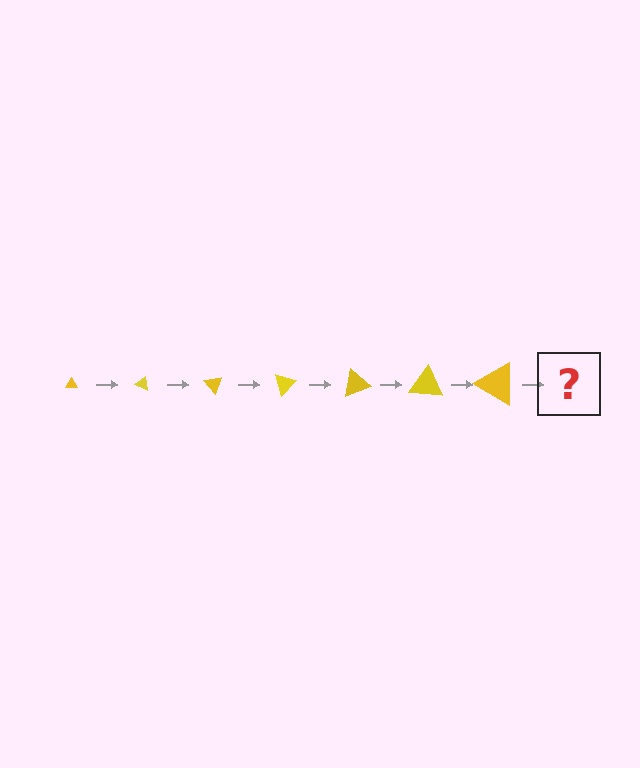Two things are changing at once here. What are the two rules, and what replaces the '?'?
The two rules are that the triangle grows larger each step and it rotates 25 degrees each step. The '?' should be a triangle, larger than the previous one and rotated 175 degrees from the start.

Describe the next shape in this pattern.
It should be a triangle, larger than the previous one and rotated 175 degrees from the start.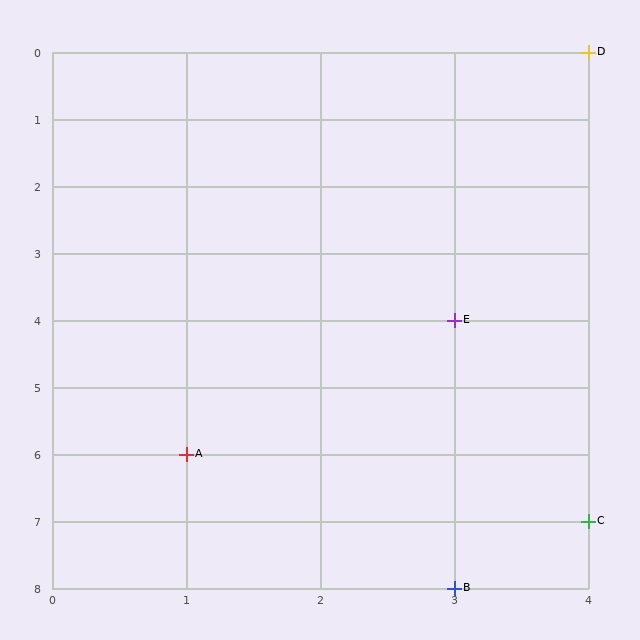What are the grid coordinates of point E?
Point E is at grid coordinates (3, 4).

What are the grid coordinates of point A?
Point A is at grid coordinates (1, 6).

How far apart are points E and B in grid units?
Points E and B are 4 rows apart.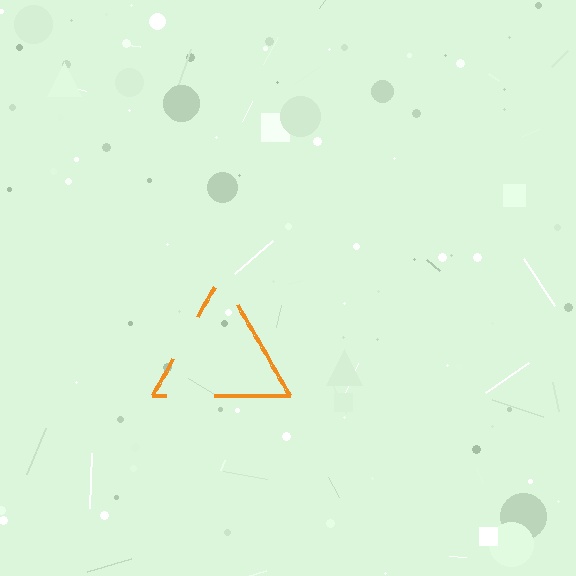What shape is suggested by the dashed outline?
The dashed outline suggests a triangle.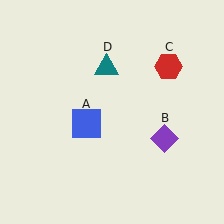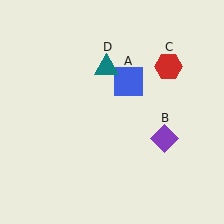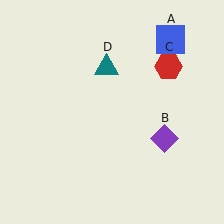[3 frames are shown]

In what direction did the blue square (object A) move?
The blue square (object A) moved up and to the right.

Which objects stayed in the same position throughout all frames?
Purple diamond (object B) and red hexagon (object C) and teal triangle (object D) remained stationary.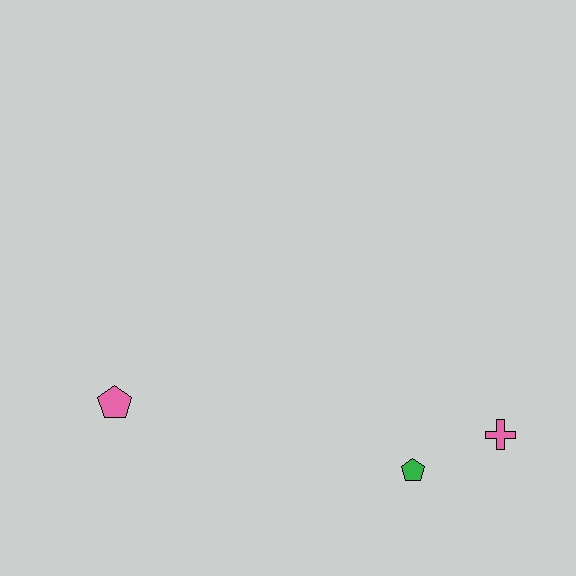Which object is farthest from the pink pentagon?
The pink cross is farthest from the pink pentagon.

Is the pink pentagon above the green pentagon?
Yes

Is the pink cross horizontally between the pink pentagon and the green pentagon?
No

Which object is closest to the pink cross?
The green pentagon is closest to the pink cross.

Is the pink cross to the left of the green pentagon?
No